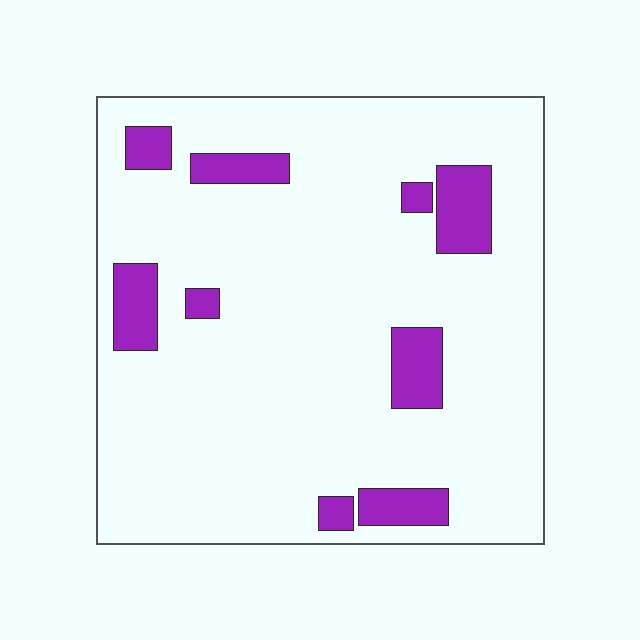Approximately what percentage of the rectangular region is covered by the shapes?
Approximately 10%.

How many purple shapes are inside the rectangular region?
9.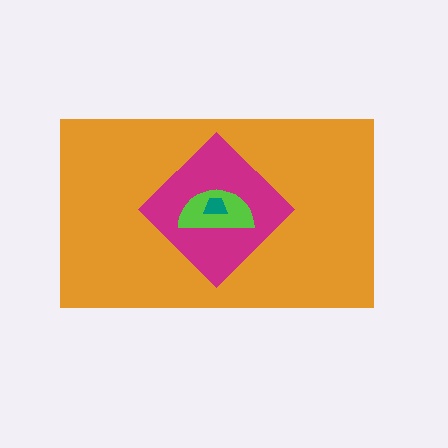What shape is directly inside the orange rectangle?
The magenta diamond.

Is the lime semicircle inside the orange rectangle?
Yes.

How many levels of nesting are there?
4.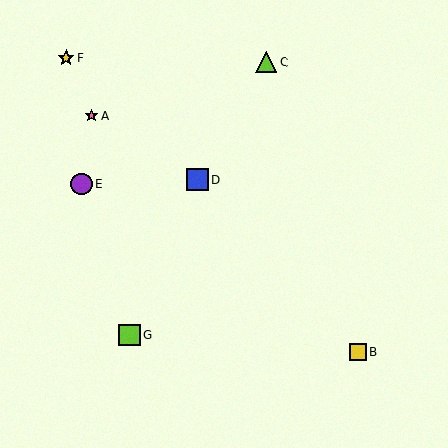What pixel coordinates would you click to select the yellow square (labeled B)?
Click at (358, 352) to select the yellow square B.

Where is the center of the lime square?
The center of the lime square is at (129, 335).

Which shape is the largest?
The blue square (labeled D) is the largest.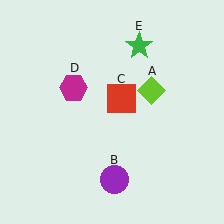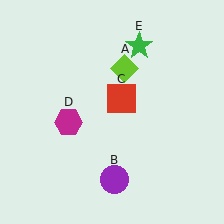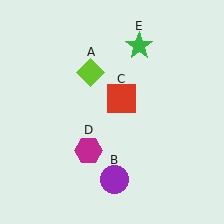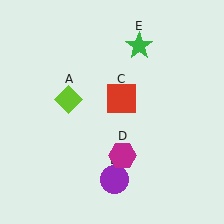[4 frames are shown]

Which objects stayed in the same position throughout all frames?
Purple circle (object B) and red square (object C) and green star (object E) remained stationary.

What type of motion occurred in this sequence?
The lime diamond (object A), magenta hexagon (object D) rotated counterclockwise around the center of the scene.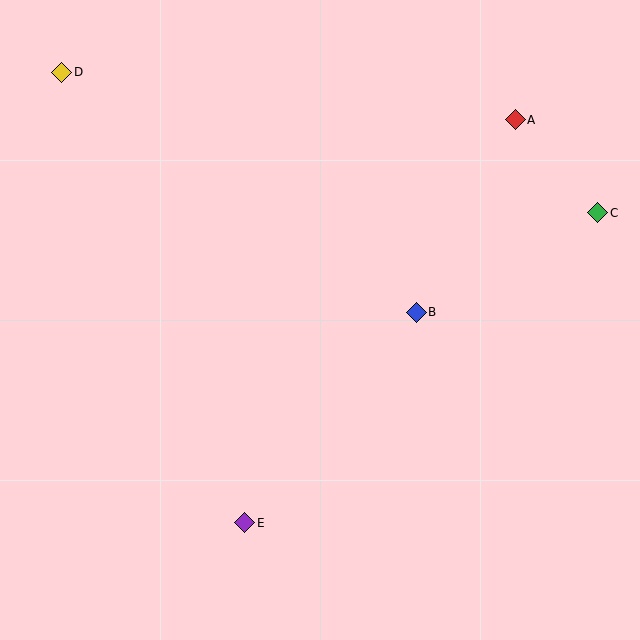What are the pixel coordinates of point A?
Point A is at (515, 120).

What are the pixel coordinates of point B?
Point B is at (416, 312).